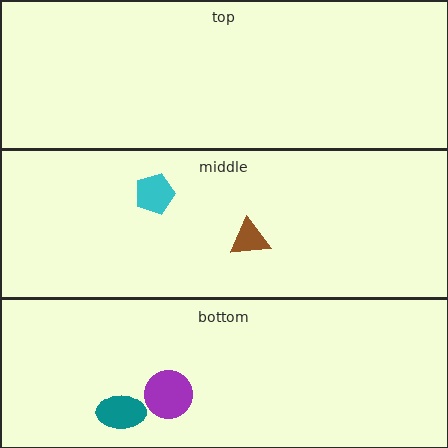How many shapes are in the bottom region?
2.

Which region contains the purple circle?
The bottom region.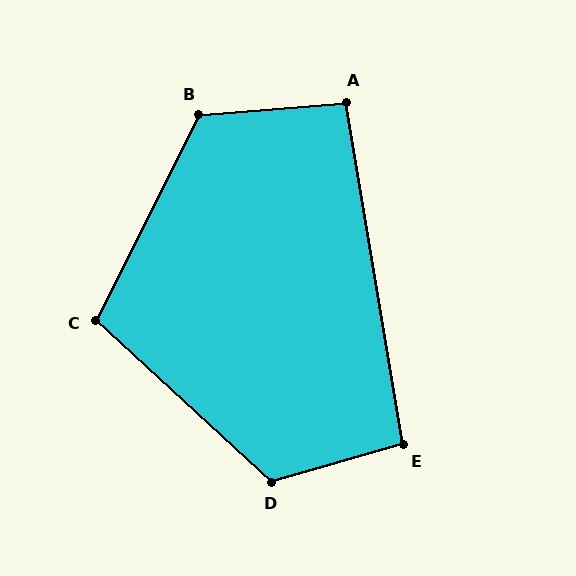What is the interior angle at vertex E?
Approximately 96 degrees (obtuse).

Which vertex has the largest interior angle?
D, at approximately 122 degrees.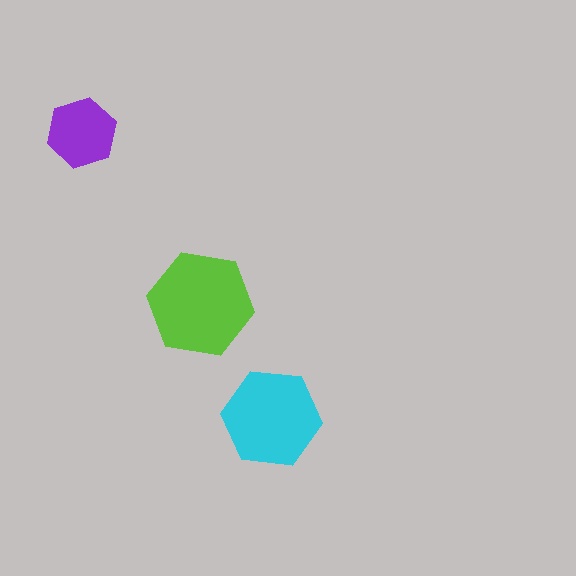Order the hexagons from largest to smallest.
the lime one, the cyan one, the purple one.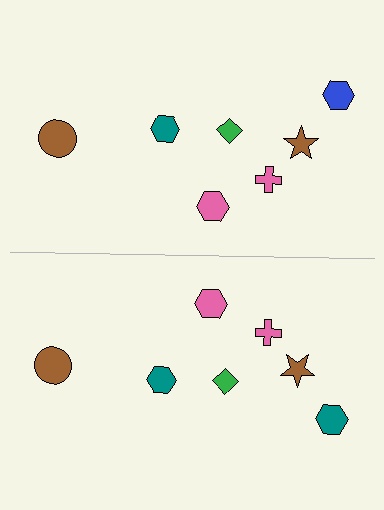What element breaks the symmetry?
The teal hexagon on the bottom side breaks the symmetry — its mirror counterpart is blue.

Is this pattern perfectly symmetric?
No, the pattern is not perfectly symmetric. The teal hexagon on the bottom side breaks the symmetry — its mirror counterpart is blue.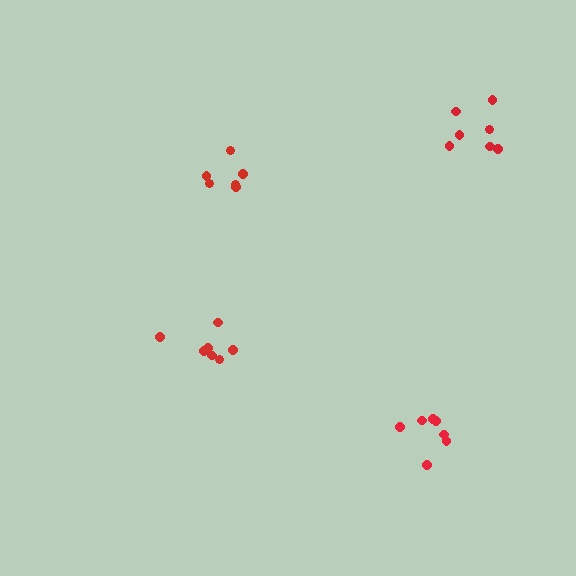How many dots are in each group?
Group 1: 6 dots, Group 2: 7 dots, Group 3: 7 dots, Group 4: 7 dots (27 total).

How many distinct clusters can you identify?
There are 4 distinct clusters.